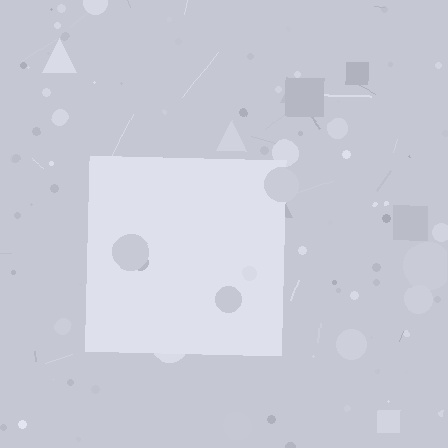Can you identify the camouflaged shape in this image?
The camouflaged shape is a square.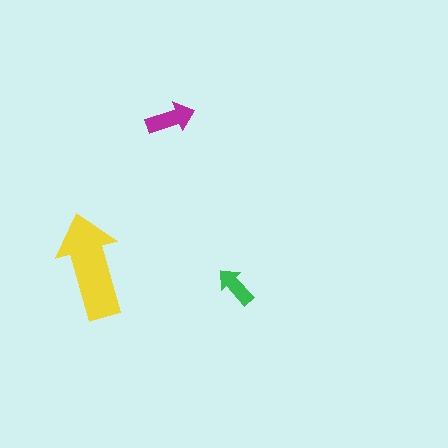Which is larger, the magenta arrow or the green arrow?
The magenta one.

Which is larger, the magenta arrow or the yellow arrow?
The yellow one.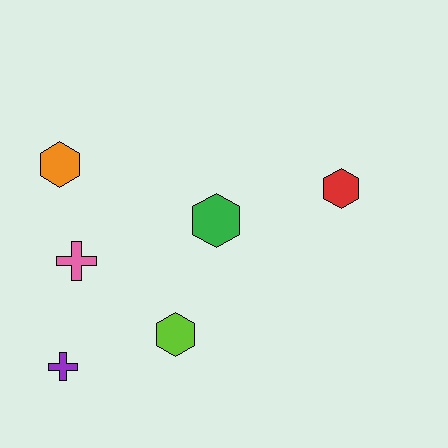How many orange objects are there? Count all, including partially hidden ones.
There is 1 orange object.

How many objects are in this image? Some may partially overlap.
There are 6 objects.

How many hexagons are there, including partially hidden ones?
There are 4 hexagons.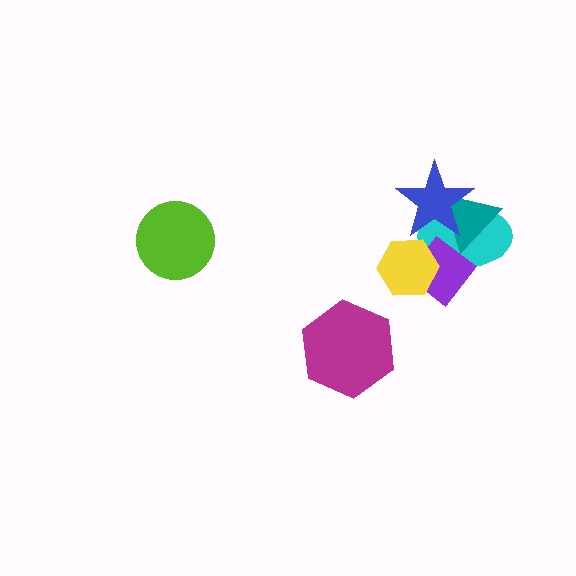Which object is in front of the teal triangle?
The blue star is in front of the teal triangle.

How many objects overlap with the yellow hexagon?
2 objects overlap with the yellow hexagon.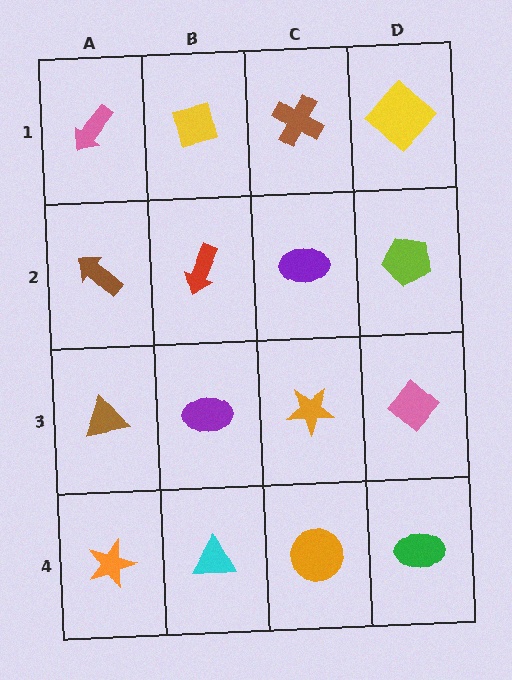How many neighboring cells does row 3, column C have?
4.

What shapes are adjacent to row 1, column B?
A red arrow (row 2, column B), a pink arrow (row 1, column A), a brown cross (row 1, column C).